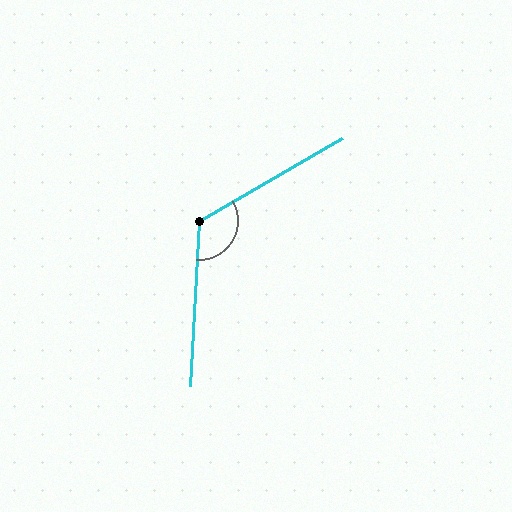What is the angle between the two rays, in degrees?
Approximately 123 degrees.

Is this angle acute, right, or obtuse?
It is obtuse.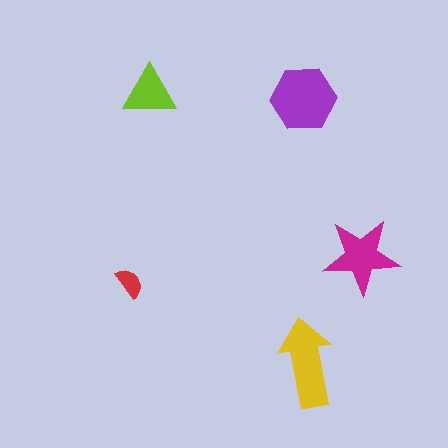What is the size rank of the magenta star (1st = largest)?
3rd.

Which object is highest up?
The lime triangle is topmost.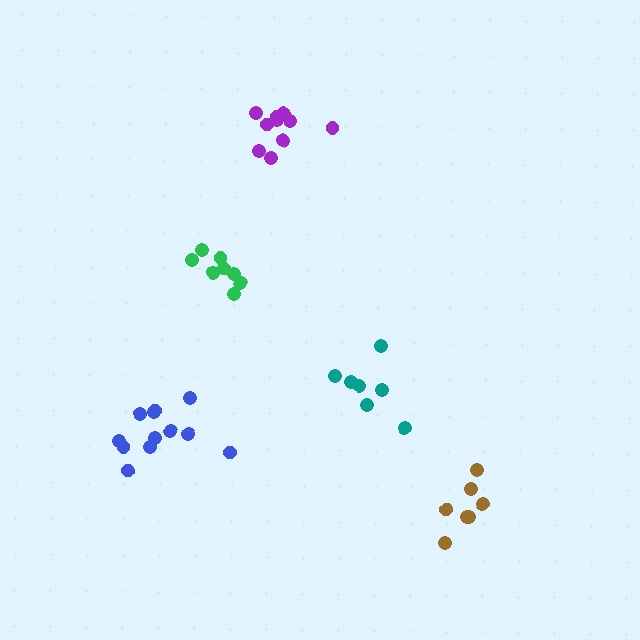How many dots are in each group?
Group 1: 8 dots, Group 2: 7 dots, Group 3: 7 dots, Group 4: 12 dots, Group 5: 10 dots (44 total).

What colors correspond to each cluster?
The clusters are colored: green, teal, brown, blue, purple.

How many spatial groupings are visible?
There are 5 spatial groupings.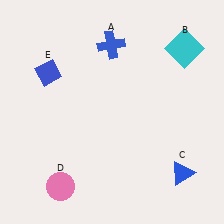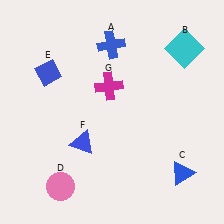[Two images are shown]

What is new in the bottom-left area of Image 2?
A blue triangle (F) was added in the bottom-left area of Image 2.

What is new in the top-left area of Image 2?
A magenta cross (G) was added in the top-left area of Image 2.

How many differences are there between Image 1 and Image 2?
There are 2 differences between the two images.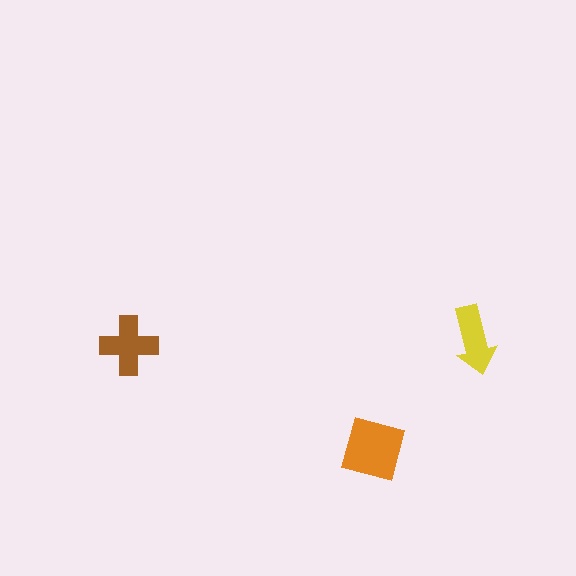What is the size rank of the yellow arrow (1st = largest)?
3rd.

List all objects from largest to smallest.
The orange diamond, the brown cross, the yellow arrow.